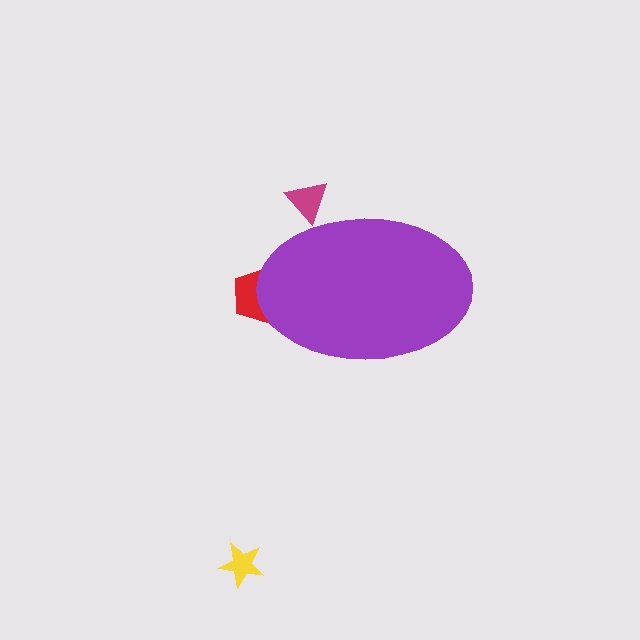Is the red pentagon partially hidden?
Yes, the red pentagon is partially hidden behind the purple ellipse.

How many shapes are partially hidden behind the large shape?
2 shapes are partially hidden.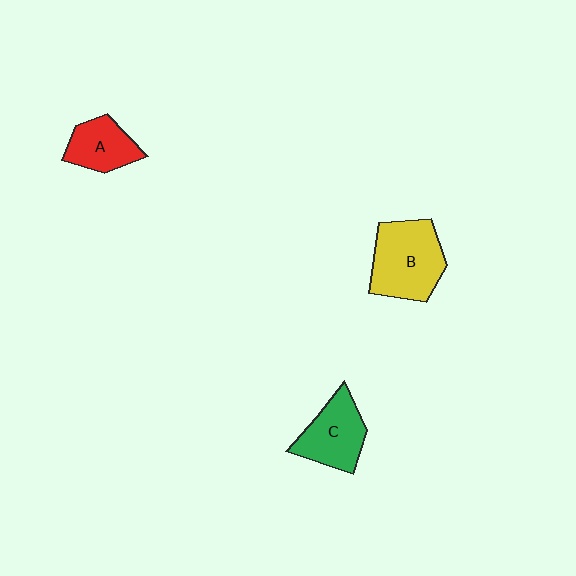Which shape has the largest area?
Shape B (yellow).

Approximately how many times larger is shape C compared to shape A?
Approximately 1.3 times.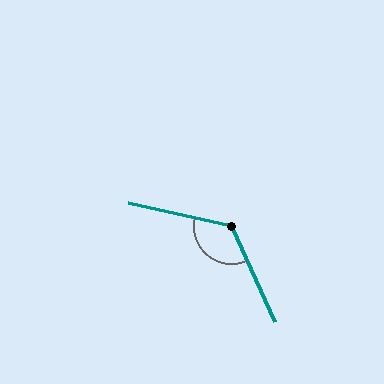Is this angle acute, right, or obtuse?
It is obtuse.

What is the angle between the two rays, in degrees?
Approximately 127 degrees.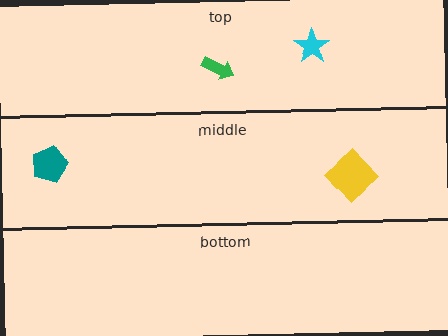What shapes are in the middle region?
The teal pentagon, the yellow diamond.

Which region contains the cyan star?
The top region.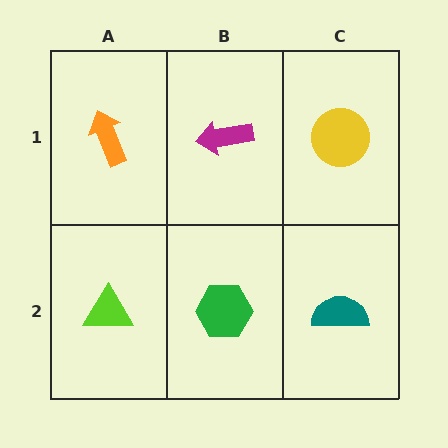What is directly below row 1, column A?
A lime triangle.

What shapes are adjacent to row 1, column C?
A teal semicircle (row 2, column C), a magenta arrow (row 1, column B).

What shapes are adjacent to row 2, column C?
A yellow circle (row 1, column C), a green hexagon (row 2, column B).